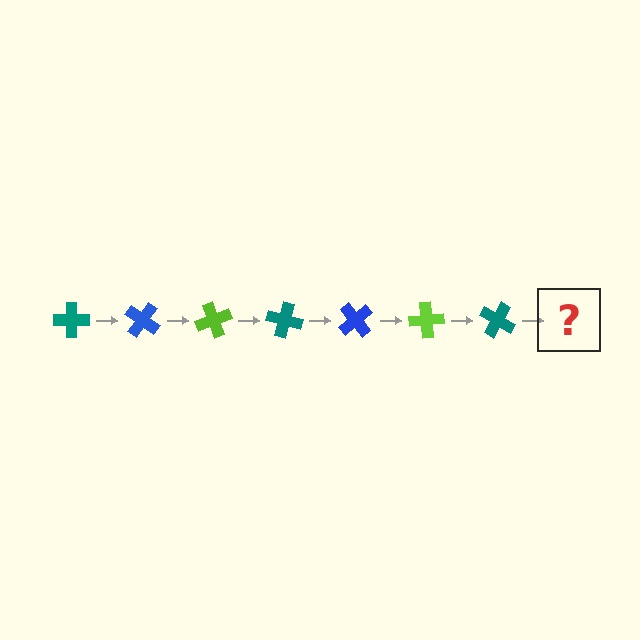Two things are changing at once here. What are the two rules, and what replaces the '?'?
The two rules are that it rotates 35 degrees each step and the color cycles through teal, blue, and lime. The '?' should be a blue cross, rotated 245 degrees from the start.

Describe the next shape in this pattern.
It should be a blue cross, rotated 245 degrees from the start.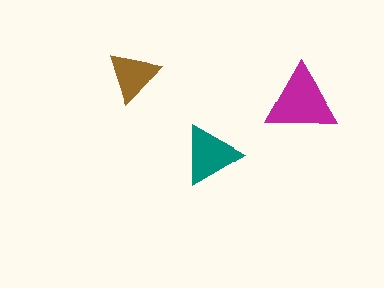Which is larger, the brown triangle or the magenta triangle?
The magenta one.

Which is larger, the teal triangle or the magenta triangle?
The magenta one.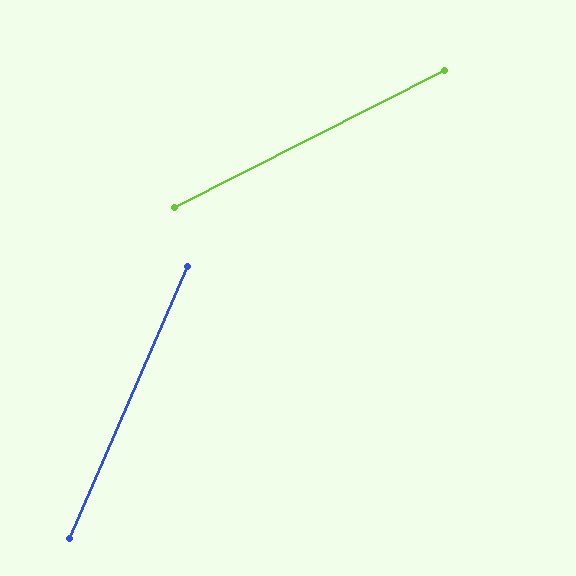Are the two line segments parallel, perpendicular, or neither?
Neither parallel nor perpendicular — they differ by about 40°.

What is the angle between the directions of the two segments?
Approximately 40 degrees.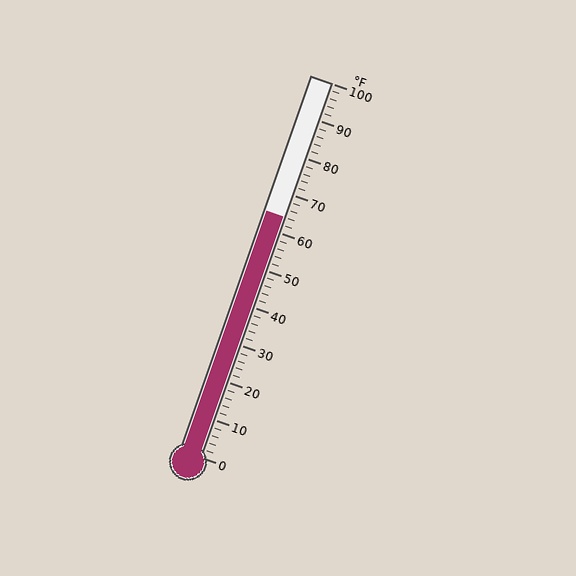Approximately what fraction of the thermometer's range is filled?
The thermometer is filled to approximately 65% of its range.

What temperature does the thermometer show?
The thermometer shows approximately 64°F.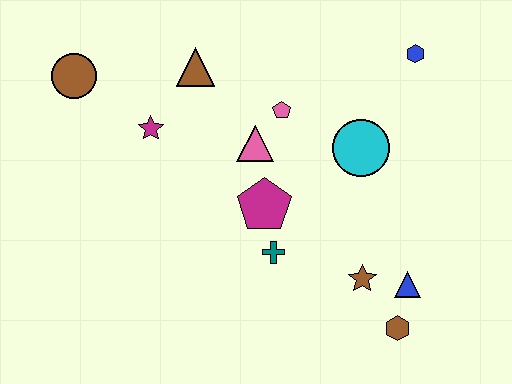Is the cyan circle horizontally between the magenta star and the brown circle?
No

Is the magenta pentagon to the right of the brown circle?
Yes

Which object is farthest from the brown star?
The brown circle is farthest from the brown star.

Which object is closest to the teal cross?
The magenta pentagon is closest to the teal cross.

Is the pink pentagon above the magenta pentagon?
Yes